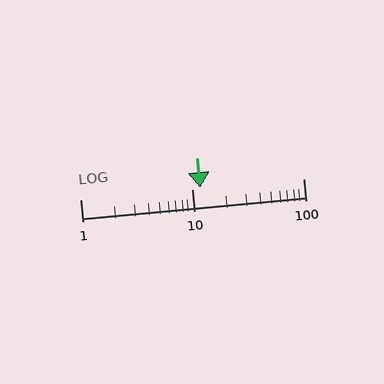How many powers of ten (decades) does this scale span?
The scale spans 2 decades, from 1 to 100.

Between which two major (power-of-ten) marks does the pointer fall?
The pointer is between 10 and 100.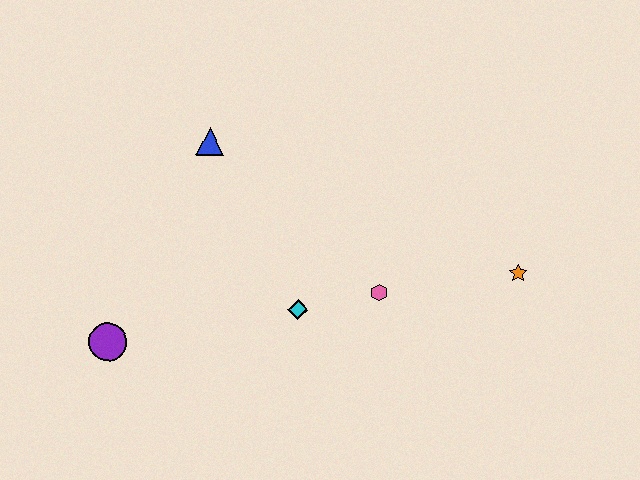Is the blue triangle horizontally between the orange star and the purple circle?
Yes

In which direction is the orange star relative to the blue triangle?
The orange star is to the right of the blue triangle.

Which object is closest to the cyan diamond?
The pink hexagon is closest to the cyan diamond.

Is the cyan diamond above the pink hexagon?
No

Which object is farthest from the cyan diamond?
The orange star is farthest from the cyan diamond.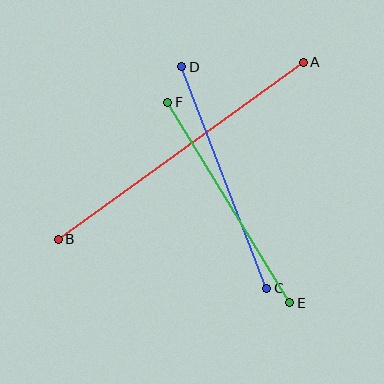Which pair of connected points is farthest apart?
Points A and B are farthest apart.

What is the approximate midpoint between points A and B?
The midpoint is at approximately (181, 151) pixels.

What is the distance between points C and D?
The distance is approximately 237 pixels.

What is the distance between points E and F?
The distance is approximately 235 pixels.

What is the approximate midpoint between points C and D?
The midpoint is at approximately (224, 177) pixels.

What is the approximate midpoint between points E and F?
The midpoint is at approximately (229, 202) pixels.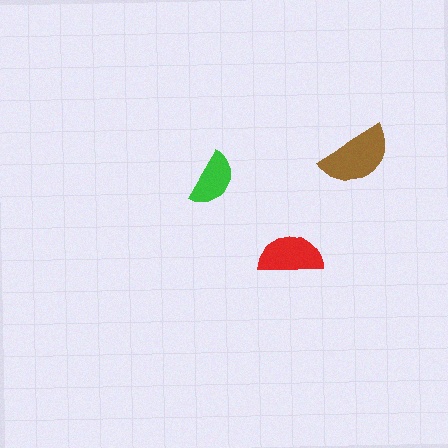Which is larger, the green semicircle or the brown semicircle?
The brown one.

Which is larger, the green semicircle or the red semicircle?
The red one.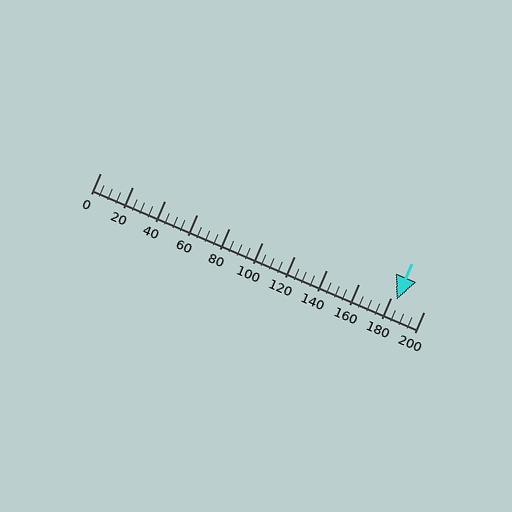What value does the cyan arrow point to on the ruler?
The cyan arrow points to approximately 183.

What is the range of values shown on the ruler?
The ruler shows values from 0 to 200.